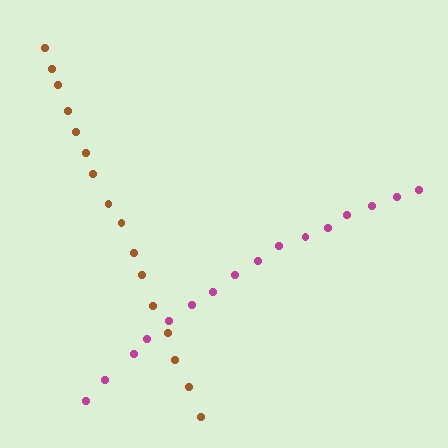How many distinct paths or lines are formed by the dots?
There are 2 distinct paths.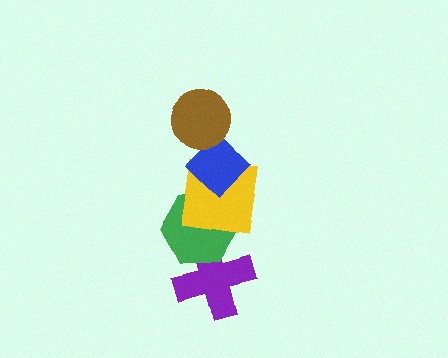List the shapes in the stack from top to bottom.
From top to bottom: the brown circle, the blue diamond, the yellow square, the green hexagon, the purple cross.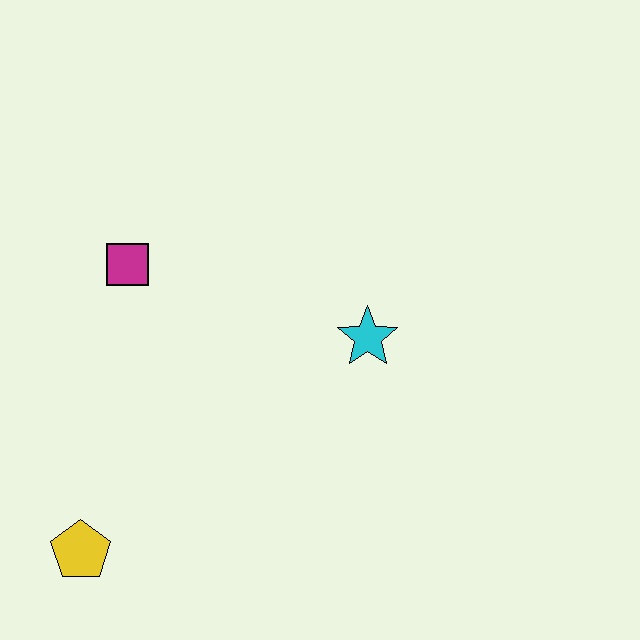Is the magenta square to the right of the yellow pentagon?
Yes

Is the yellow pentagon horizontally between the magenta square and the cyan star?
No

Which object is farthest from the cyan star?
The yellow pentagon is farthest from the cyan star.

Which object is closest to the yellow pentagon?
The magenta square is closest to the yellow pentagon.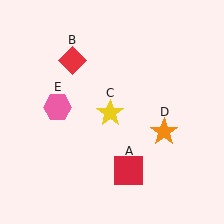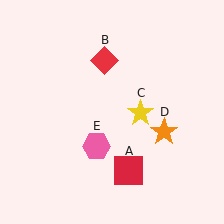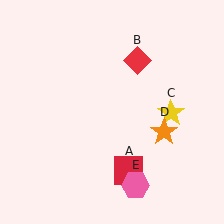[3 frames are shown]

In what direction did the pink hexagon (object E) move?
The pink hexagon (object E) moved down and to the right.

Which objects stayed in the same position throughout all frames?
Red square (object A) and orange star (object D) remained stationary.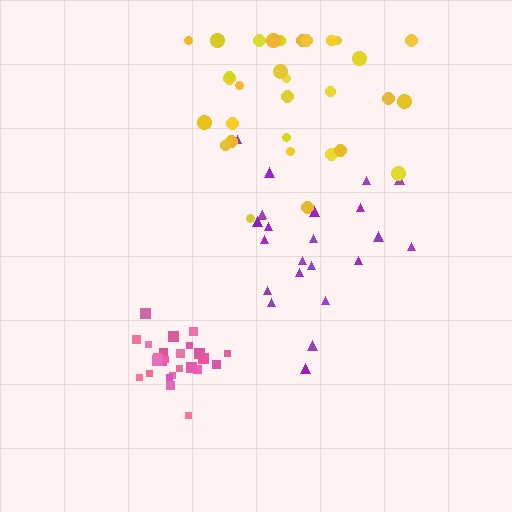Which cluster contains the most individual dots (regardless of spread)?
Yellow (32).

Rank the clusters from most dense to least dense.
pink, purple, yellow.